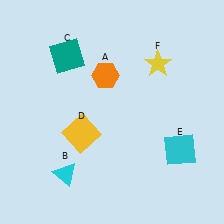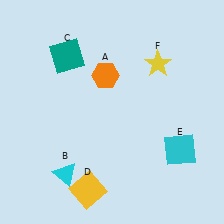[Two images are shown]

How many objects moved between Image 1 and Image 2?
1 object moved between the two images.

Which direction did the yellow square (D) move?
The yellow square (D) moved down.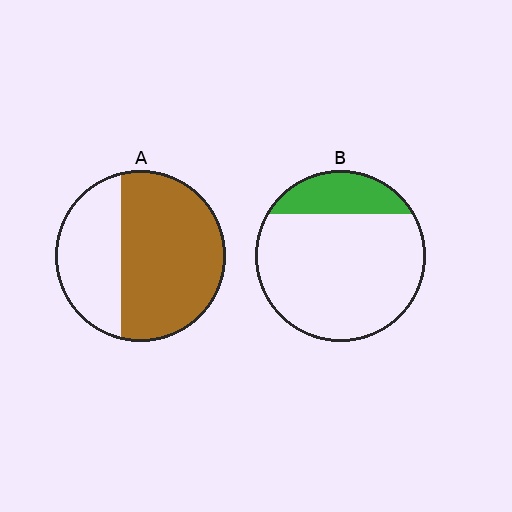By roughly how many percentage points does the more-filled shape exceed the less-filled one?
By roughly 45 percentage points (A over B).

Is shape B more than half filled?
No.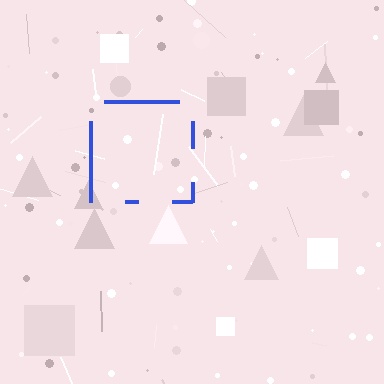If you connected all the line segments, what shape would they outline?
They would outline a square.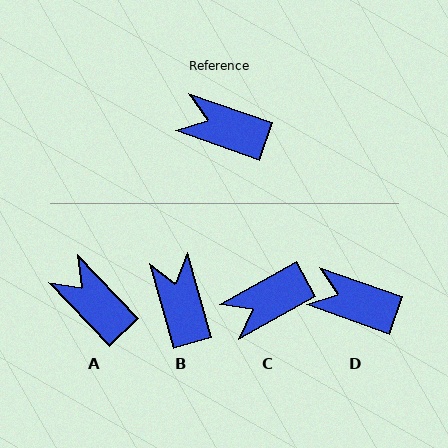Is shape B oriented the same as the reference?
No, it is off by about 55 degrees.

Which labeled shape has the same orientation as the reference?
D.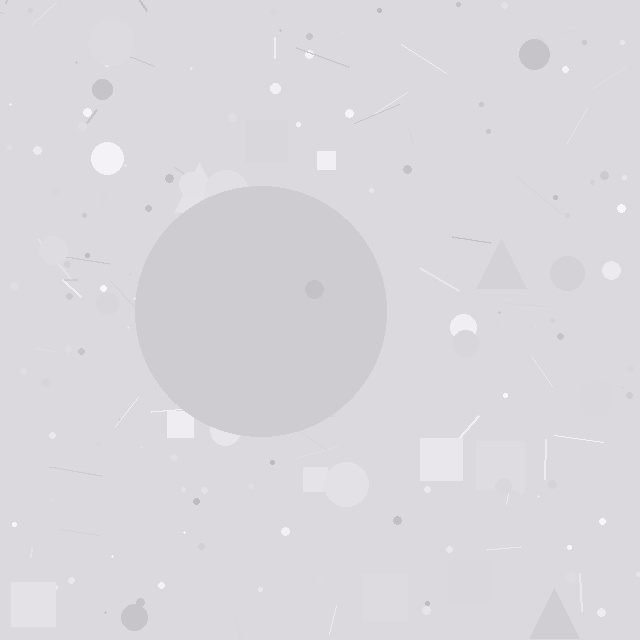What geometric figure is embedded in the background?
A circle is embedded in the background.